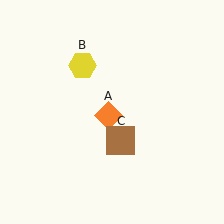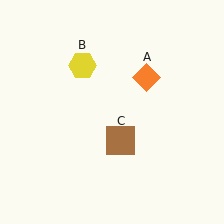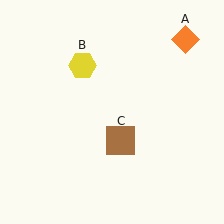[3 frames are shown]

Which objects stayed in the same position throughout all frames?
Yellow hexagon (object B) and brown square (object C) remained stationary.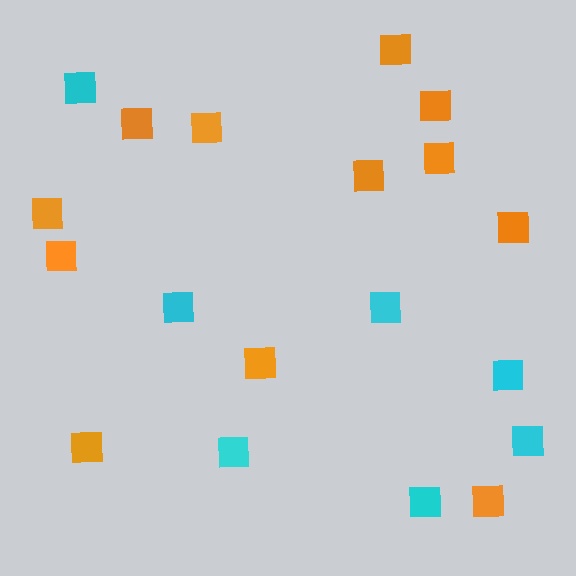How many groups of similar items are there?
There are 2 groups: one group of orange squares (12) and one group of cyan squares (7).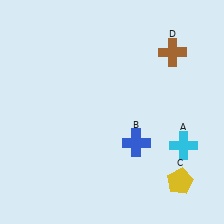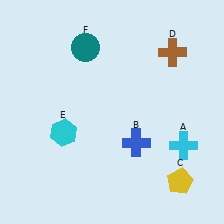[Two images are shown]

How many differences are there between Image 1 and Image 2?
There are 2 differences between the two images.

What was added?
A cyan hexagon (E), a teal circle (F) were added in Image 2.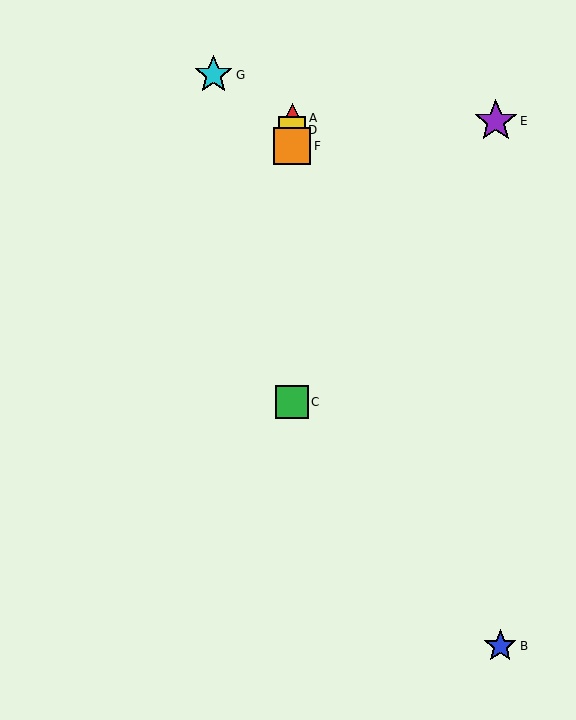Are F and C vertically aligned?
Yes, both are at x≈292.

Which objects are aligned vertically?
Objects A, C, D, F are aligned vertically.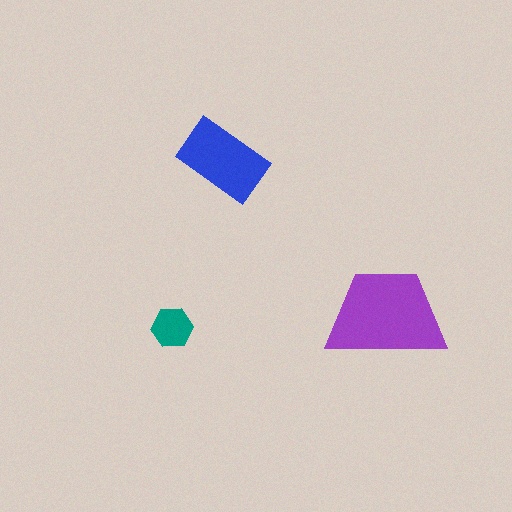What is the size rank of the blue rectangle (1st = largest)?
2nd.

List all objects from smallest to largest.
The teal hexagon, the blue rectangle, the purple trapezoid.